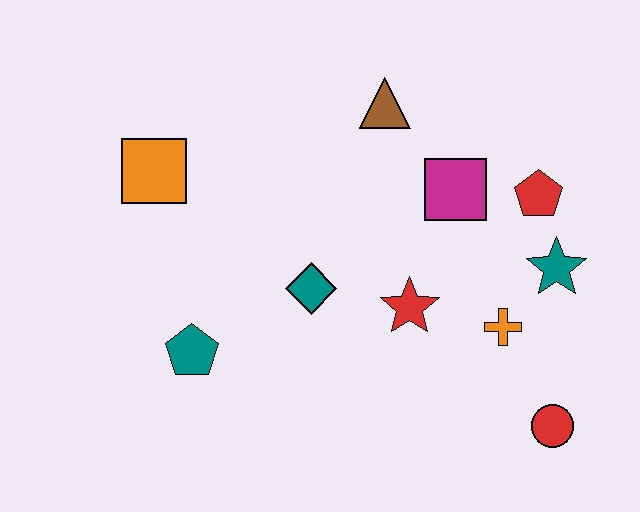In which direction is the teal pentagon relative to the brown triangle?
The teal pentagon is below the brown triangle.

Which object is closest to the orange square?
The teal pentagon is closest to the orange square.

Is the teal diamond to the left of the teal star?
Yes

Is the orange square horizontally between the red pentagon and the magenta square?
No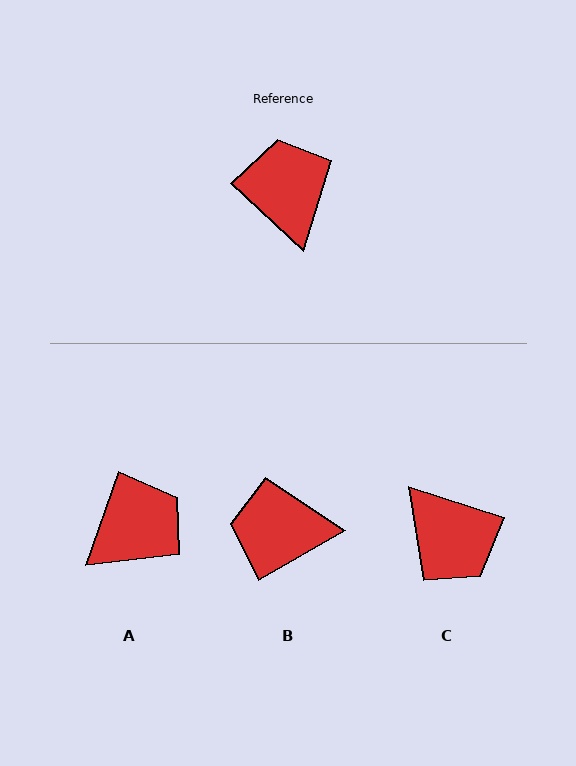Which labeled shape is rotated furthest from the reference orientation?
C, about 155 degrees away.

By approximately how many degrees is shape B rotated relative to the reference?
Approximately 73 degrees counter-clockwise.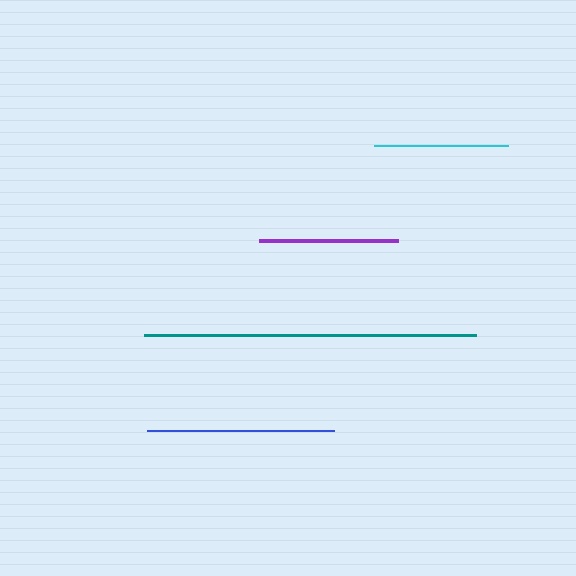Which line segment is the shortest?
The cyan line is the shortest at approximately 134 pixels.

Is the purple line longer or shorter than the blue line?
The blue line is longer than the purple line.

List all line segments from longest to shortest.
From longest to shortest: teal, blue, purple, cyan.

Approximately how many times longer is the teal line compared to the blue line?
The teal line is approximately 1.8 times the length of the blue line.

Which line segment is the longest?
The teal line is the longest at approximately 332 pixels.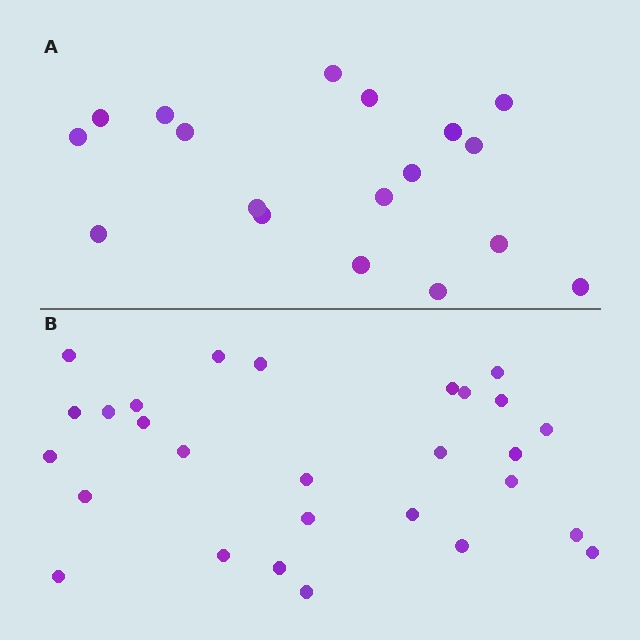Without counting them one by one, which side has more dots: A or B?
Region B (the bottom region) has more dots.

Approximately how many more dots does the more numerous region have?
Region B has roughly 10 or so more dots than region A.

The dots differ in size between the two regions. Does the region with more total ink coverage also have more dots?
No. Region A has more total ink coverage because its dots are larger, but region B actually contains more individual dots. Total area can be misleading — the number of items is what matters here.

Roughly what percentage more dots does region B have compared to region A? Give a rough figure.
About 55% more.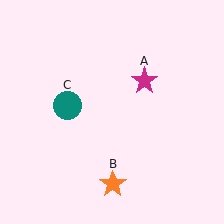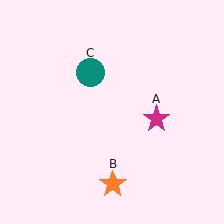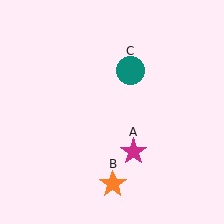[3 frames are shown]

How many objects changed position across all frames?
2 objects changed position: magenta star (object A), teal circle (object C).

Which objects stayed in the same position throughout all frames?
Orange star (object B) remained stationary.